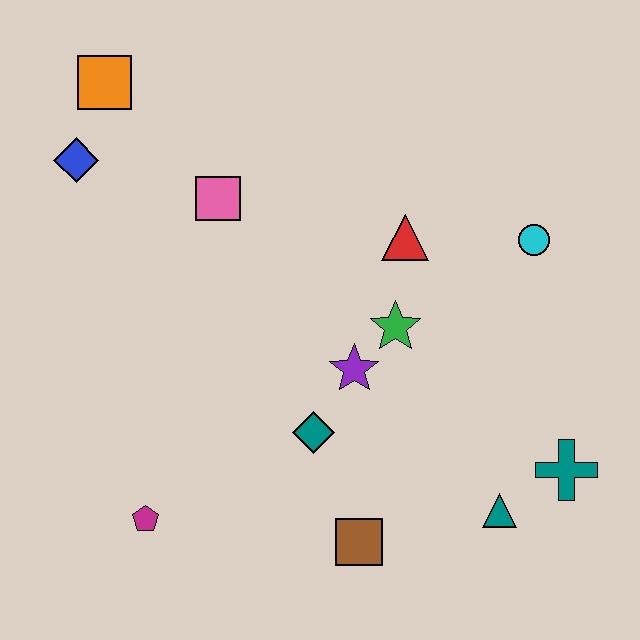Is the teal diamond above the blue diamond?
No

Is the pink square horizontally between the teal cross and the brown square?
No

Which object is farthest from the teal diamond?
The orange square is farthest from the teal diamond.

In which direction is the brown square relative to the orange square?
The brown square is below the orange square.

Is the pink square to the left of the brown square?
Yes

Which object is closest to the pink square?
The blue diamond is closest to the pink square.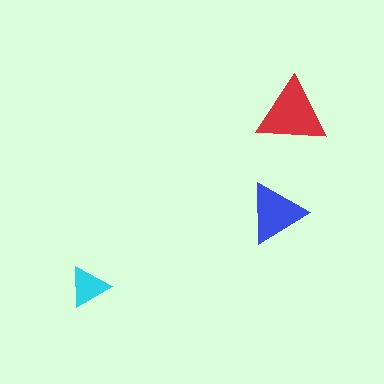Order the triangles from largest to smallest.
the red one, the blue one, the cyan one.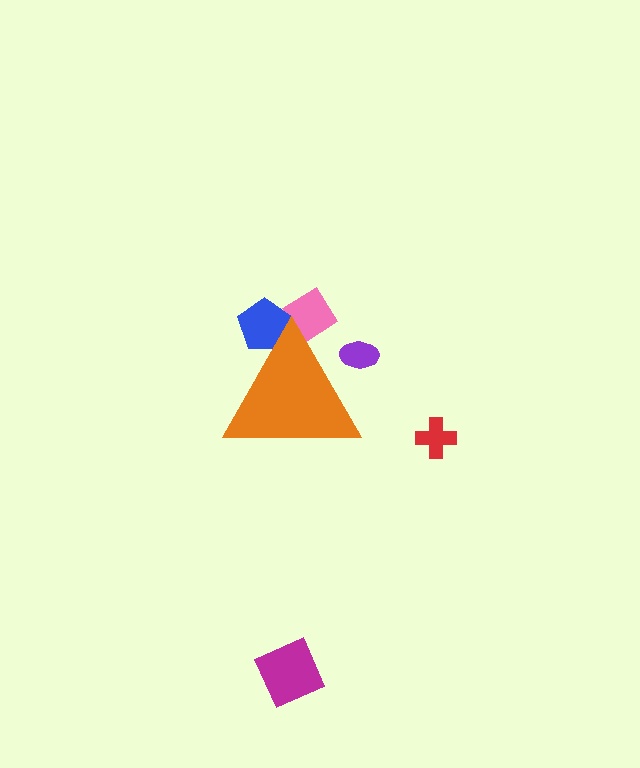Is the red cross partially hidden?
No, the red cross is fully visible.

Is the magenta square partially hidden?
No, the magenta square is fully visible.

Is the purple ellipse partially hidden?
Yes, the purple ellipse is partially hidden behind the orange triangle.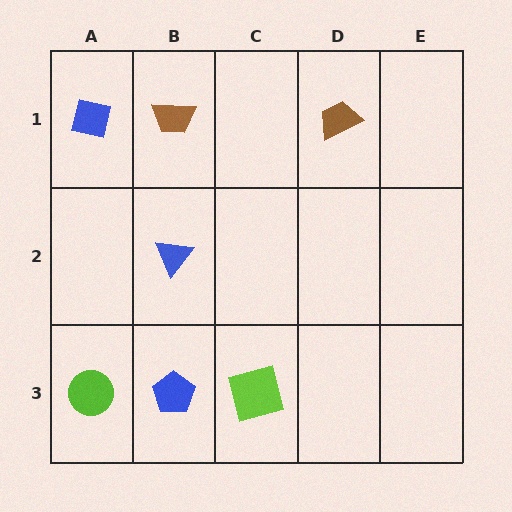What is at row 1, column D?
A brown trapezoid.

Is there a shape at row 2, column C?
No, that cell is empty.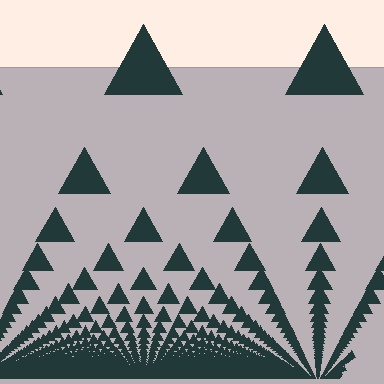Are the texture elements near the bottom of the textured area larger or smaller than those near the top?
Smaller. The gradient is inverted — elements near the bottom are smaller and denser.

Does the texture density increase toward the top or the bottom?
Density increases toward the bottom.